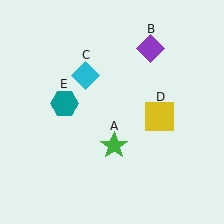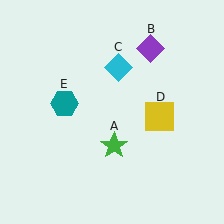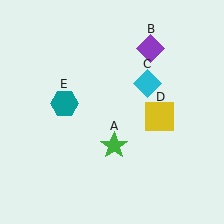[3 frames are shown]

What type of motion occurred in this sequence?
The cyan diamond (object C) rotated clockwise around the center of the scene.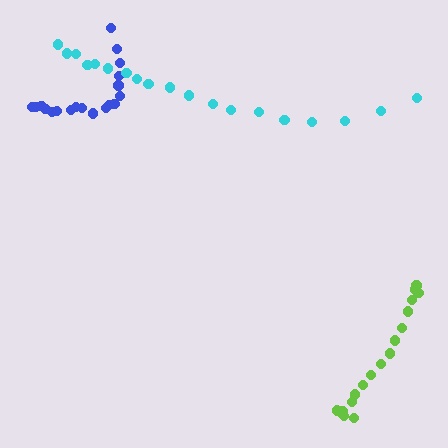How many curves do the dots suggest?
There are 3 distinct paths.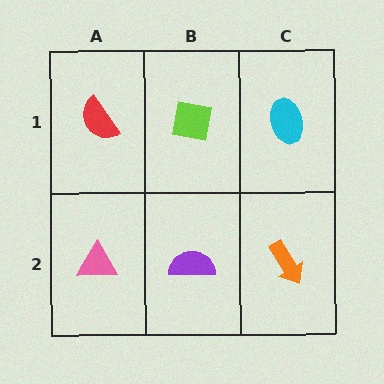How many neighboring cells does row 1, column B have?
3.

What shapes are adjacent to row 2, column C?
A cyan ellipse (row 1, column C), a purple semicircle (row 2, column B).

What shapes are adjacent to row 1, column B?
A purple semicircle (row 2, column B), a red semicircle (row 1, column A), a cyan ellipse (row 1, column C).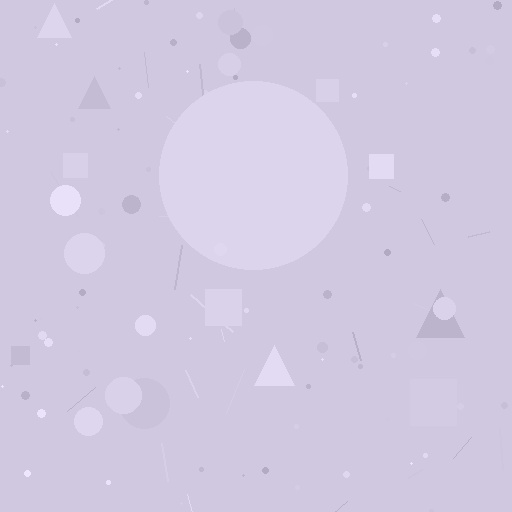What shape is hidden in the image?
A circle is hidden in the image.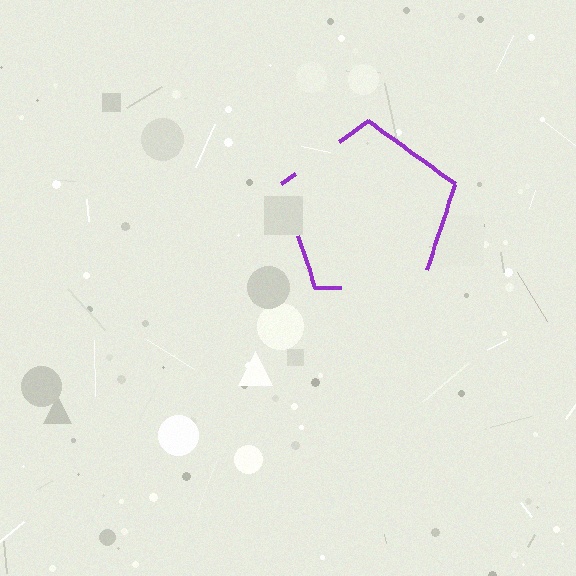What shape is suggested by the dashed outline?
The dashed outline suggests a pentagon.